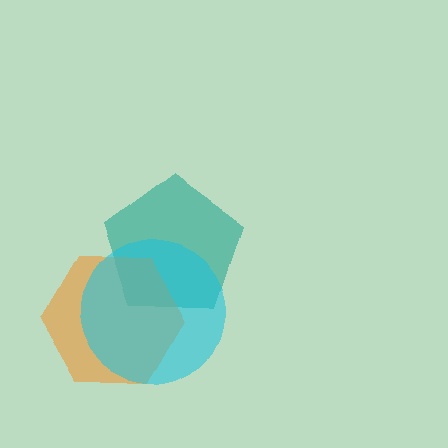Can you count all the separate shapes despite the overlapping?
Yes, there are 3 separate shapes.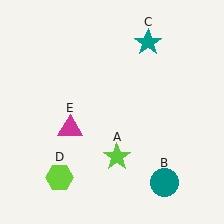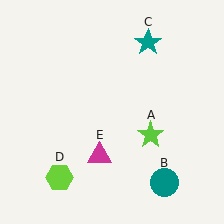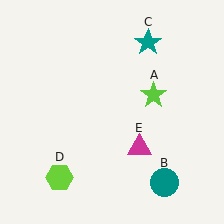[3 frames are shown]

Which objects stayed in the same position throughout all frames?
Teal circle (object B) and teal star (object C) and lime hexagon (object D) remained stationary.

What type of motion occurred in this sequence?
The lime star (object A), magenta triangle (object E) rotated counterclockwise around the center of the scene.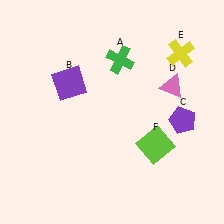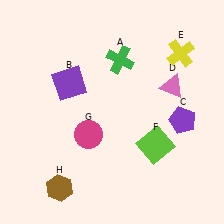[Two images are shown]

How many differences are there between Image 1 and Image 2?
There are 2 differences between the two images.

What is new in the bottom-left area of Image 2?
A brown hexagon (H) was added in the bottom-left area of Image 2.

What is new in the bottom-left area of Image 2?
A magenta circle (G) was added in the bottom-left area of Image 2.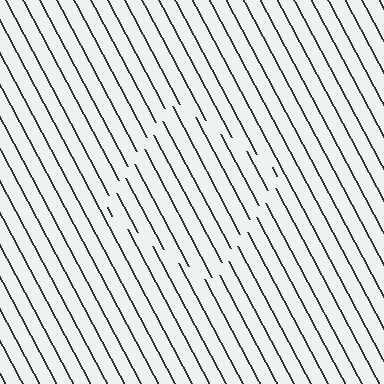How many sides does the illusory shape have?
4 sides — the line-ends trace a square.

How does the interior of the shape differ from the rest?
The interior of the shape contains the same grating, shifted by half a period — the contour is defined by the phase discontinuity where line-ends from the inner and outer gratings abut.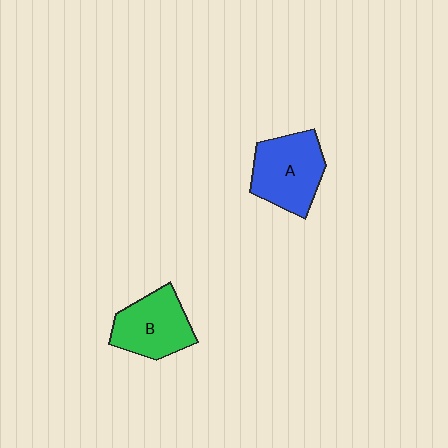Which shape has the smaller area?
Shape B (green).